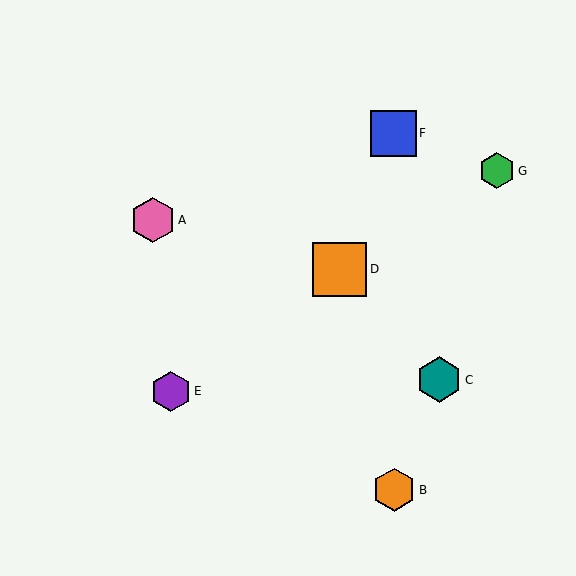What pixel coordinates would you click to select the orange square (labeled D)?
Click at (340, 269) to select the orange square D.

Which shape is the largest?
The orange square (labeled D) is the largest.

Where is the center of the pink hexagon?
The center of the pink hexagon is at (153, 220).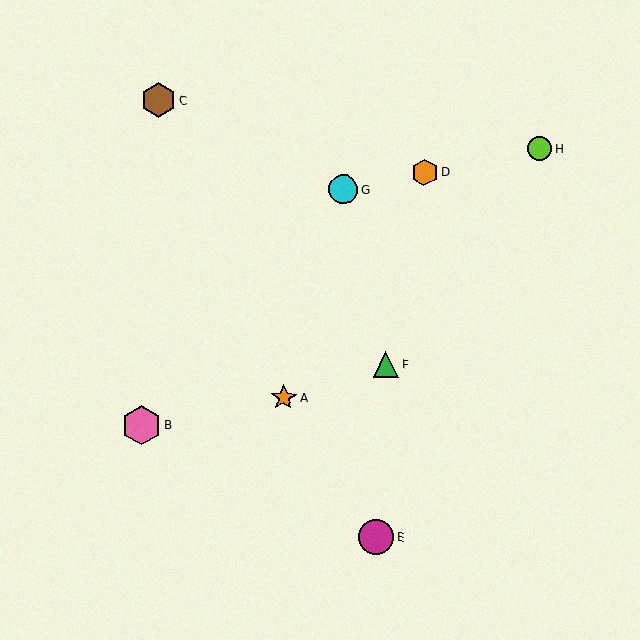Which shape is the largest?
The pink hexagon (labeled B) is the largest.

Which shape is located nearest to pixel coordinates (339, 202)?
The cyan circle (labeled G) at (343, 189) is nearest to that location.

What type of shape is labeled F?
Shape F is a green triangle.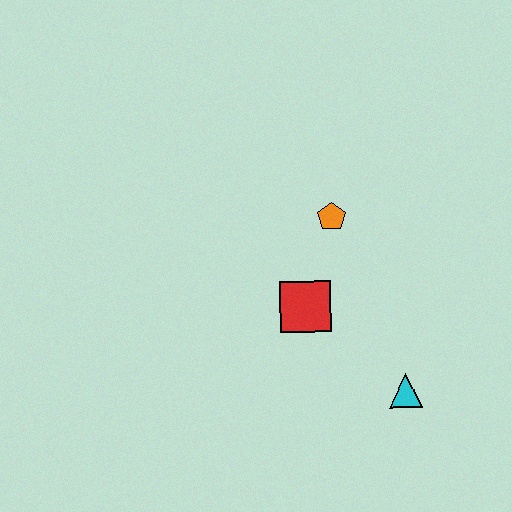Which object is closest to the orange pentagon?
The red square is closest to the orange pentagon.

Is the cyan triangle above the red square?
No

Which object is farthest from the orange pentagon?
The cyan triangle is farthest from the orange pentagon.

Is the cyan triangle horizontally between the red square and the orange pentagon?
No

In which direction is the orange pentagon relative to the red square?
The orange pentagon is above the red square.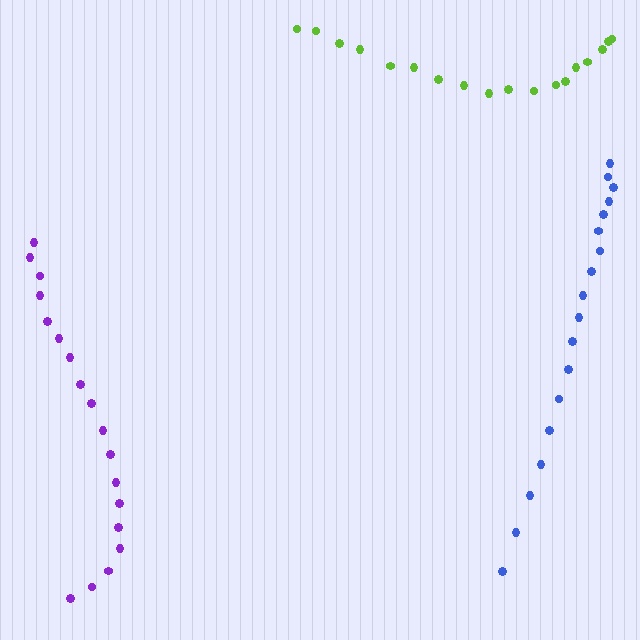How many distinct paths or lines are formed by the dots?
There are 3 distinct paths.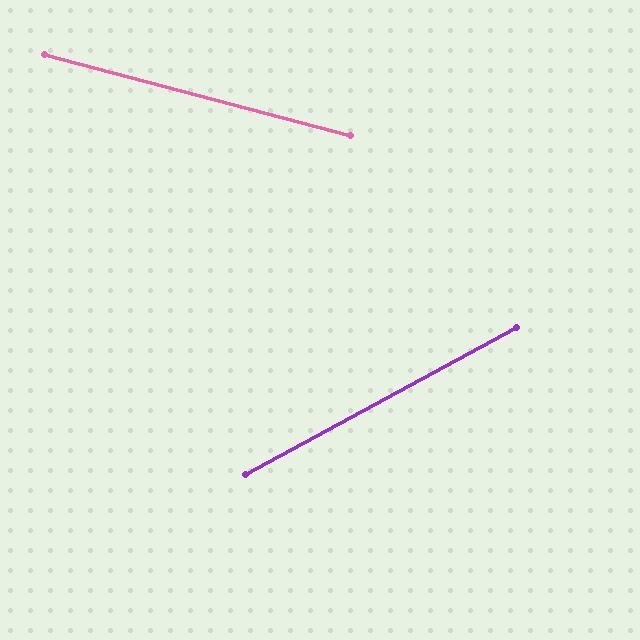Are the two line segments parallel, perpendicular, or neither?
Neither parallel nor perpendicular — they differ by about 43°.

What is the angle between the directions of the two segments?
Approximately 43 degrees.